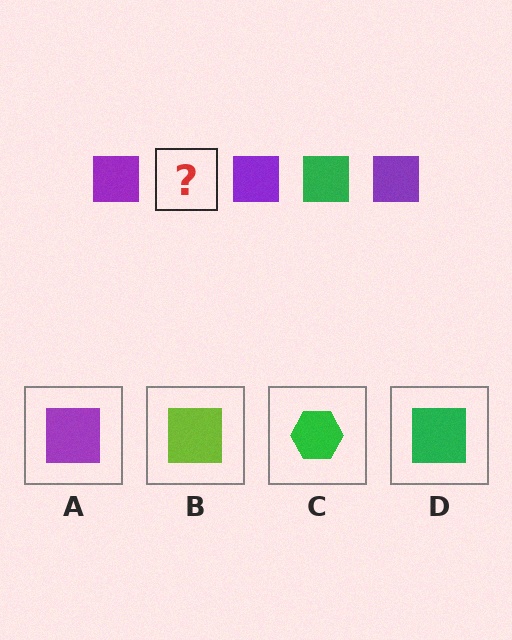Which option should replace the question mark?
Option D.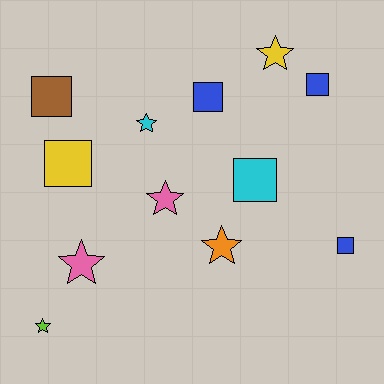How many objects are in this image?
There are 12 objects.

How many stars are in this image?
There are 6 stars.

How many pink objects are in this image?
There are 2 pink objects.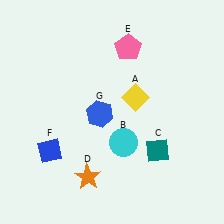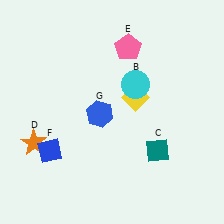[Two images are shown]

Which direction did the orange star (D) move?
The orange star (D) moved left.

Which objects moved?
The objects that moved are: the cyan circle (B), the orange star (D).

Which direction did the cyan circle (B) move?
The cyan circle (B) moved up.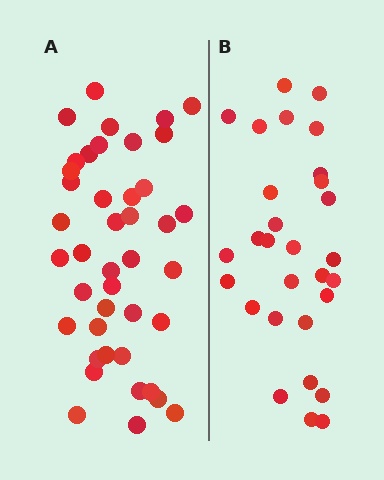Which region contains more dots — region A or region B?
Region A (the left region) has more dots.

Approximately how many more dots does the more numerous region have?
Region A has approximately 15 more dots than region B.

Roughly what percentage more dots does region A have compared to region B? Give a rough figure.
About 45% more.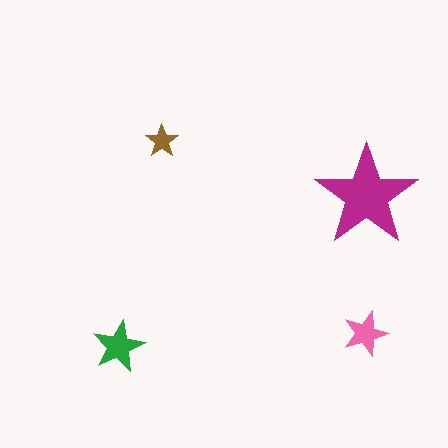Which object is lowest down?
The green star is bottommost.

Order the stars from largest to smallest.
the magenta one, the green one, the pink one, the brown one.